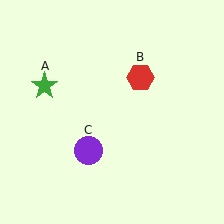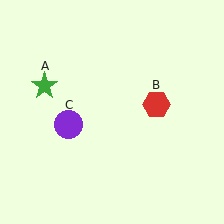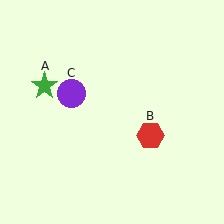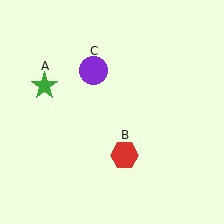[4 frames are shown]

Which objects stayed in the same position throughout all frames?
Green star (object A) remained stationary.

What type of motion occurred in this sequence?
The red hexagon (object B), purple circle (object C) rotated clockwise around the center of the scene.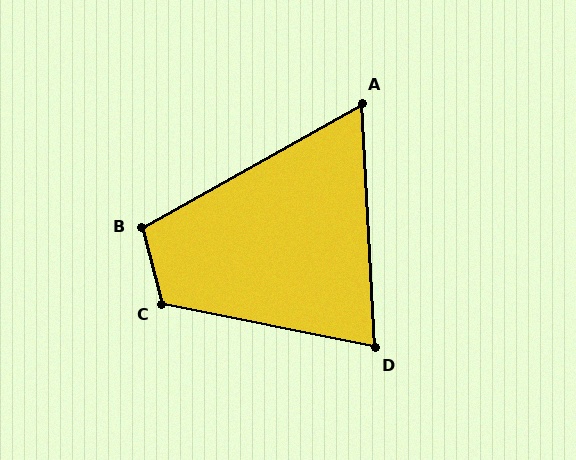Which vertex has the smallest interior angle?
A, at approximately 64 degrees.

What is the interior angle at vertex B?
Approximately 104 degrees (obtuse).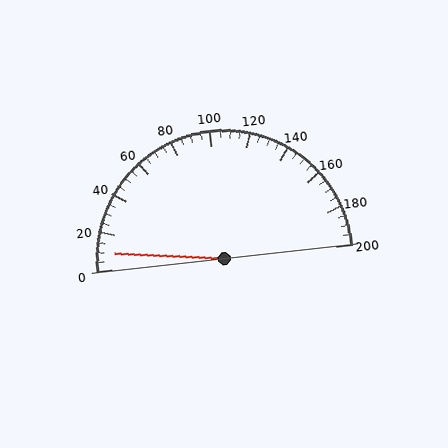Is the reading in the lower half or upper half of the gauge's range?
The reading is in the lower half of the range (0 to 200).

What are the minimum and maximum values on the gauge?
The gauge ranges from 0 to 200.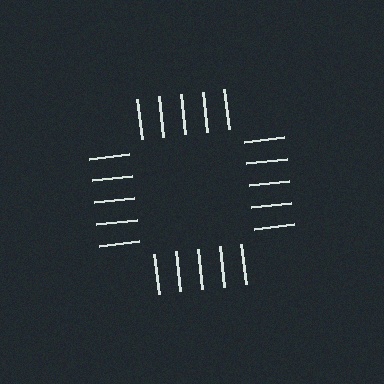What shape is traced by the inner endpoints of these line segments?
An illusory square — the line segments terminate on its edges but no continuous stroke is drawn.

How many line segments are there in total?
20 — 5 along each of the 4 edges.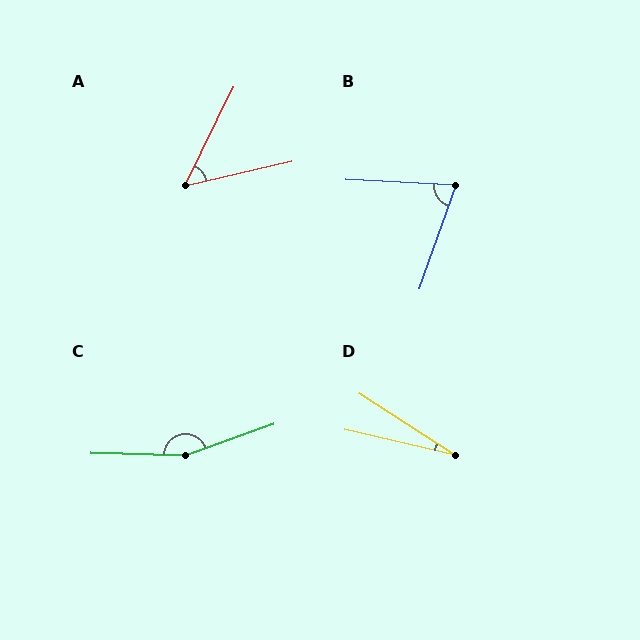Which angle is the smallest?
D, at approximately 20 degrees.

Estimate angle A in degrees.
Approximately 51 degrees.